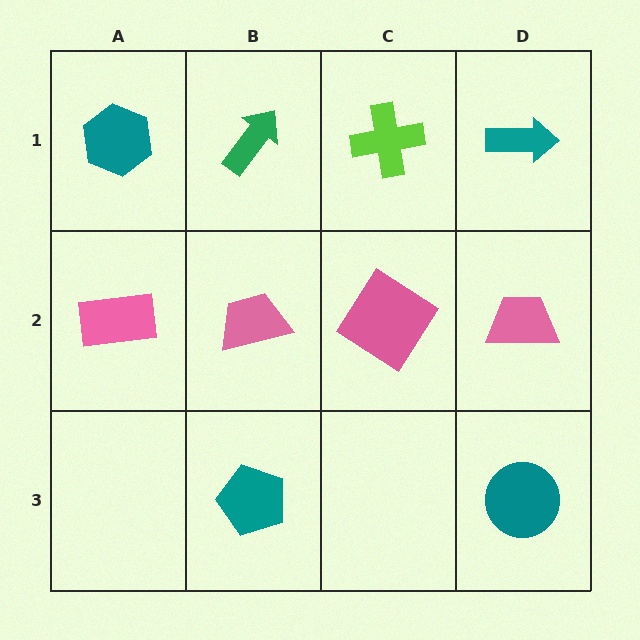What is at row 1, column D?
A teal arrow.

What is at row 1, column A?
A teal hexagon.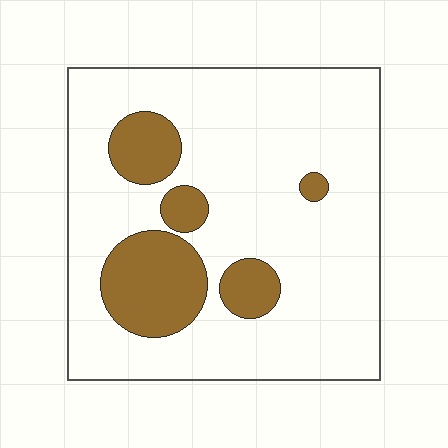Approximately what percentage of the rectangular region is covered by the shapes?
Approximately 20%.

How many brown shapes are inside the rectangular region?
5.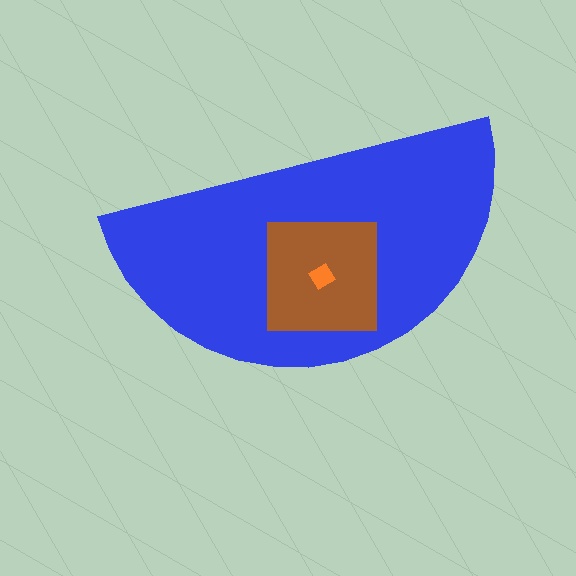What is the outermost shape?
The blue semicircle.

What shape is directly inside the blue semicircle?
The brown square.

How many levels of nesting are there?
3.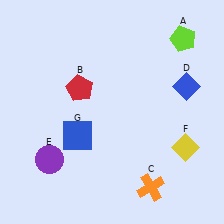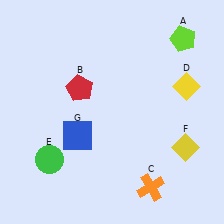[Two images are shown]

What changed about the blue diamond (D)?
In Image 1, D is blue. In Image 2, it changed to yellow.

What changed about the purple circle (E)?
In Image 1, E is purple. In Image 2, it changed to green.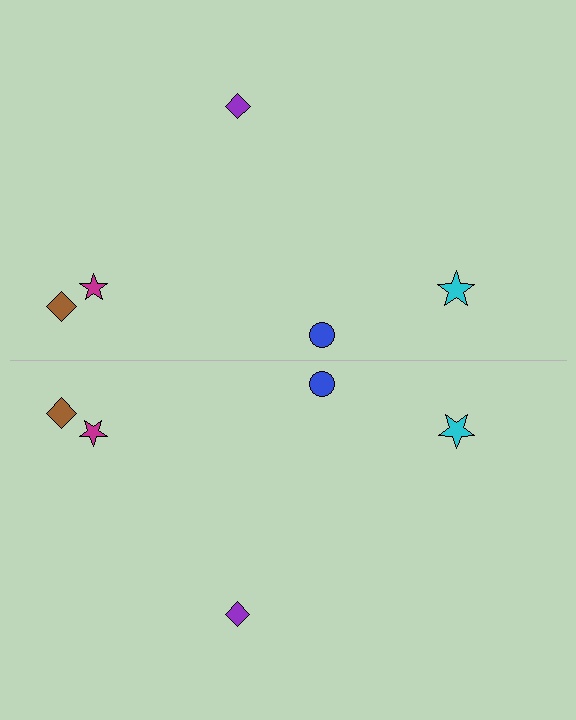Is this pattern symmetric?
Yes, this pattern has bilateral (reflection) symmetry.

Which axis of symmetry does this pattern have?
The pattern has a horizontal axis of symmetry running through the center of the image.